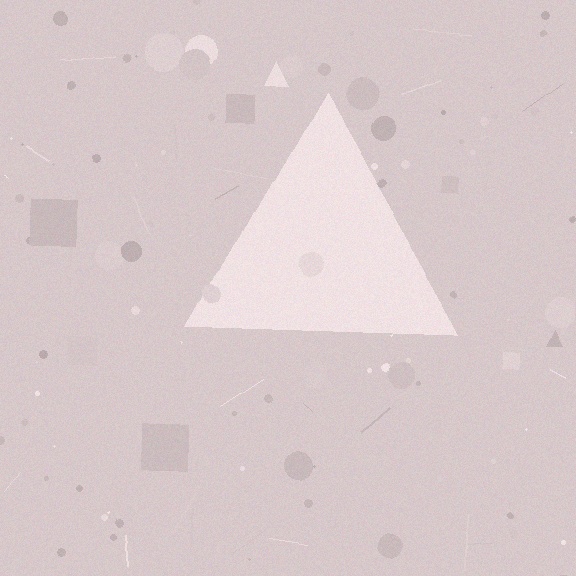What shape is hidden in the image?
A triangle is hidden in the image.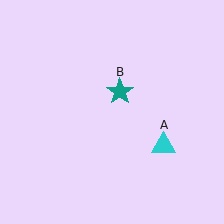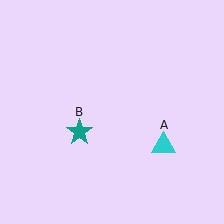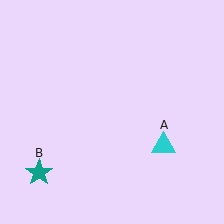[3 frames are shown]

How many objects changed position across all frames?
1 object changed position: teal star (object B).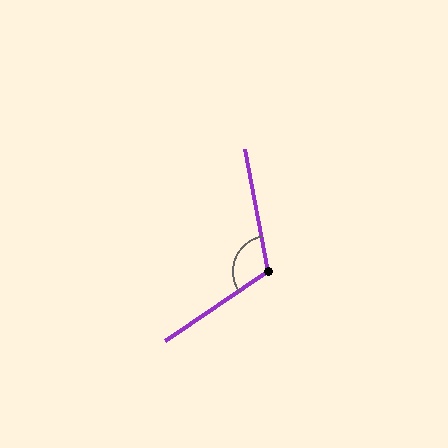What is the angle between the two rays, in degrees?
Approximately 114 degrees.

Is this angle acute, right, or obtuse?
It is obtuse.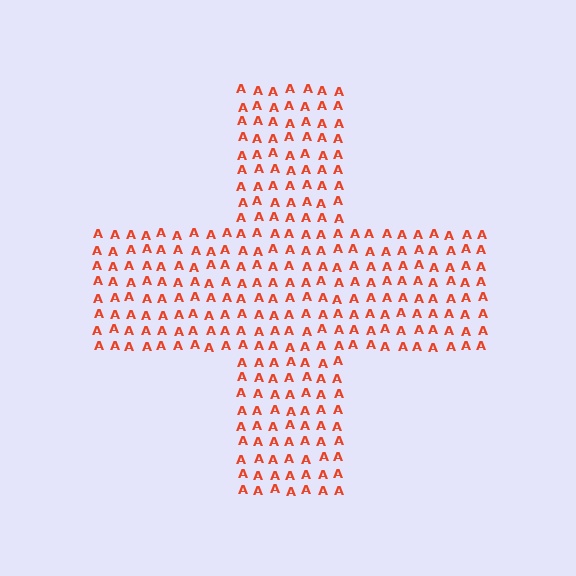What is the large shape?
The large shape is a cross.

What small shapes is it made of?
It is made of small letter A's.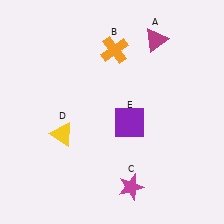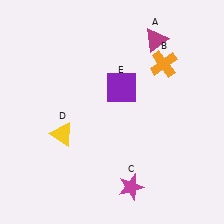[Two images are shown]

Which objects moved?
The objects that moved are: the orange cross (B), the purple square (E).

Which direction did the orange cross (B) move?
The orange cross (B) moved right.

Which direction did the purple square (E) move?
The purple square (E) moved up.